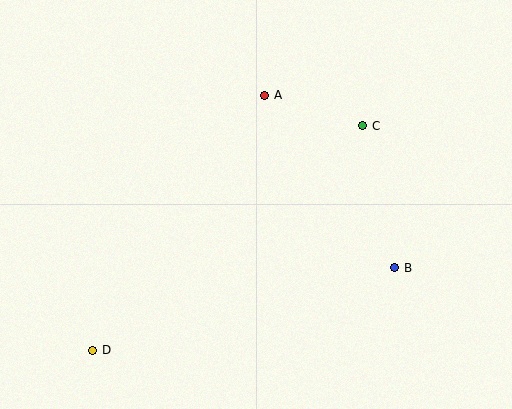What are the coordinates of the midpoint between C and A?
The midpoint between C and A is at (314, 110).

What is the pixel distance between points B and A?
The distance between B and A is 216 pixels.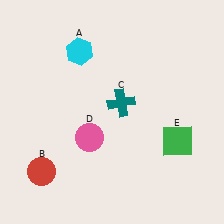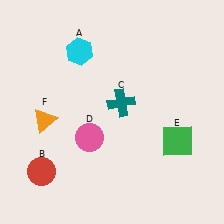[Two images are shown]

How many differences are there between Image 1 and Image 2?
There is 1 difference between the two images.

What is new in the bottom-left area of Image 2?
An orange triangle (F) was added in the bottom-left area of Image 2.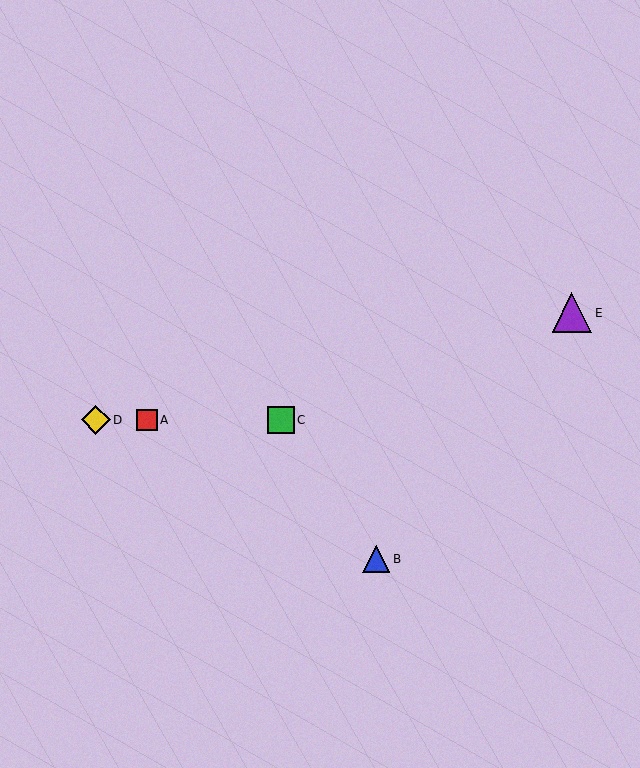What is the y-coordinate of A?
Object A is at y≈420.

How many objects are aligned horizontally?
3 objects (A, C, D) are aligned horizontally.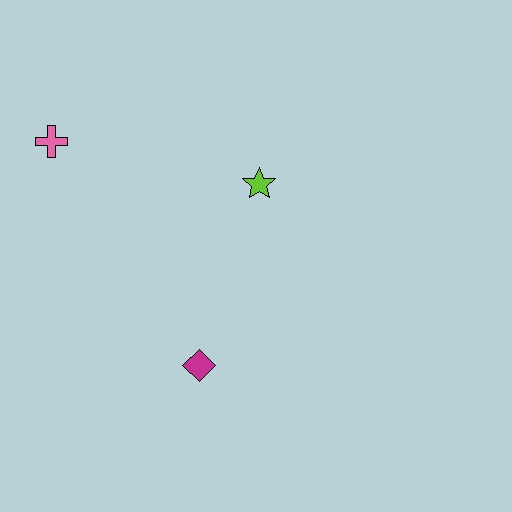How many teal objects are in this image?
There are no teal objects.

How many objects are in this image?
There are 3 objects.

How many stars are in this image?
There is 1 star.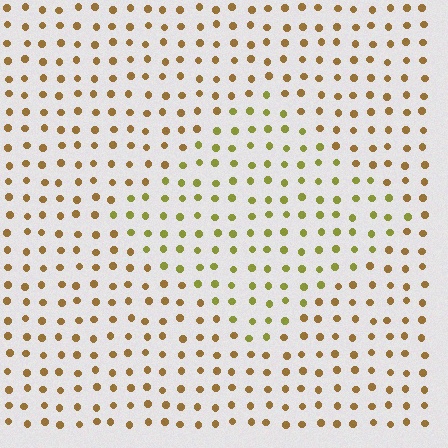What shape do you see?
I see a diamond.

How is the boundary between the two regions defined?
The boundary is defined purely by a slight shift in hue (about 33 degrees). Spacing, size, and orientation are identical on both sides.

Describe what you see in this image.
The image is filled with small brown elements in a uniform arrangement. A diamond-shaped region is visible where the elements are tinted to a slightly different hue, forming a subtle color boundary.